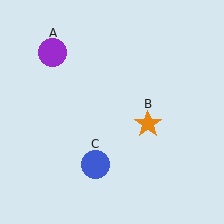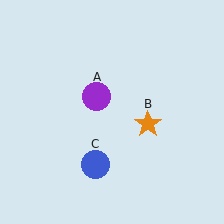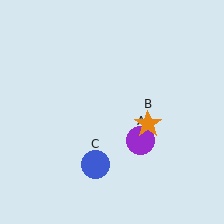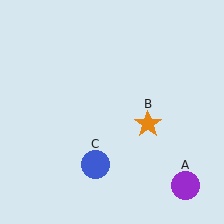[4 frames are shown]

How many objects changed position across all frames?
1 object changed position: purple circle (object A).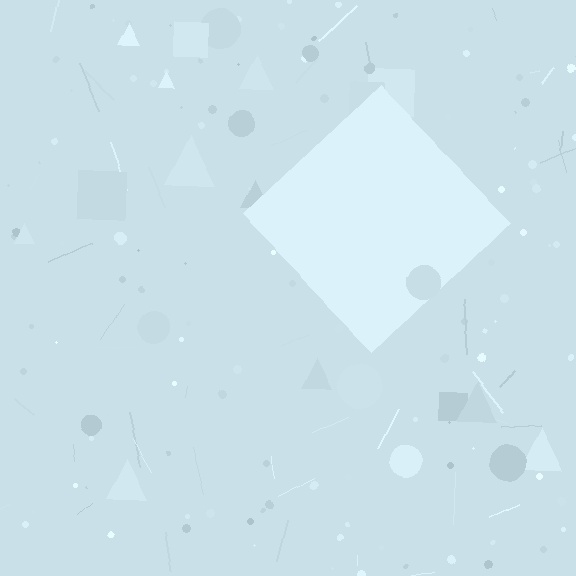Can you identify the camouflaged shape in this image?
The camouflaged shape is a diamond.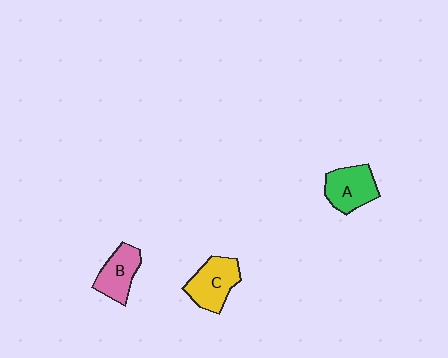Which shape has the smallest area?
Shape B (pink).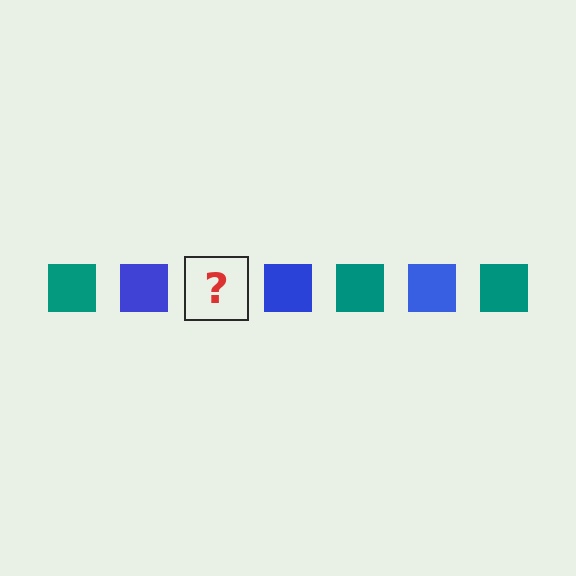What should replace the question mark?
The question mark should be replaced with a teal square.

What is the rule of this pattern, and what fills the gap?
The rule is that the pattern cycles through teal, blue squares. The gap should be filled with a teal square.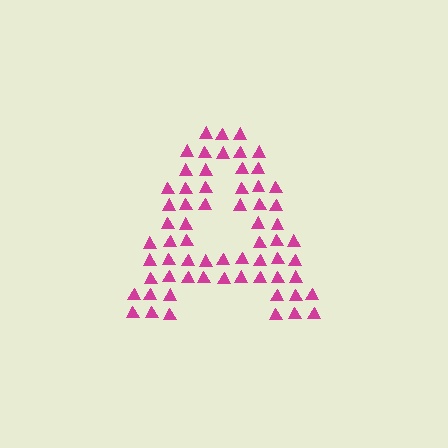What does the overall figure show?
The overall figure shows the letter A.